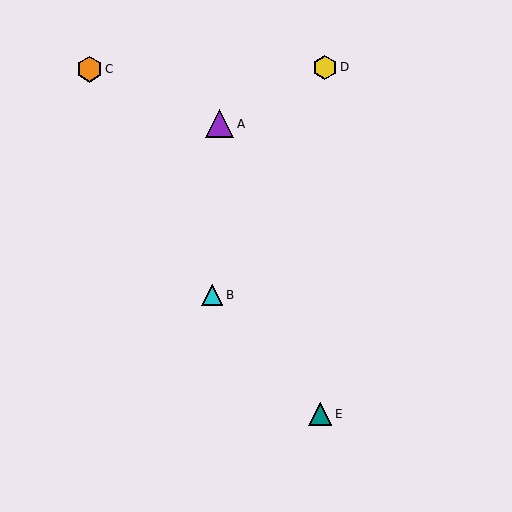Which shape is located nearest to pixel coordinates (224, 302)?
The cyan triangle (labeled B) at (212, 295) is nearest to that location.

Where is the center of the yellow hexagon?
The center of the yellow hexagon is at (325, 67).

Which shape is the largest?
The purple triangle (labeled A) is the largest.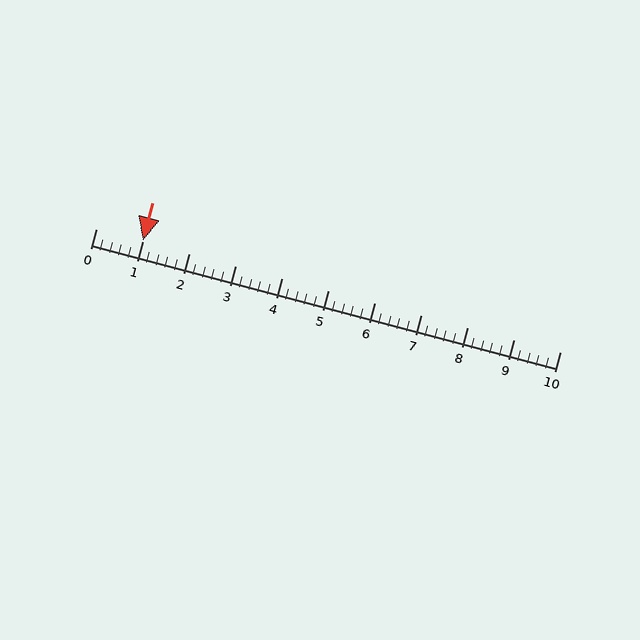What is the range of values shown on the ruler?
The ruler shows values from 0 to 10.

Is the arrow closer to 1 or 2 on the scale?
The arrow is closer to 1.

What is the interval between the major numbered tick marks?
The major tick marks are spaced 1 units apart.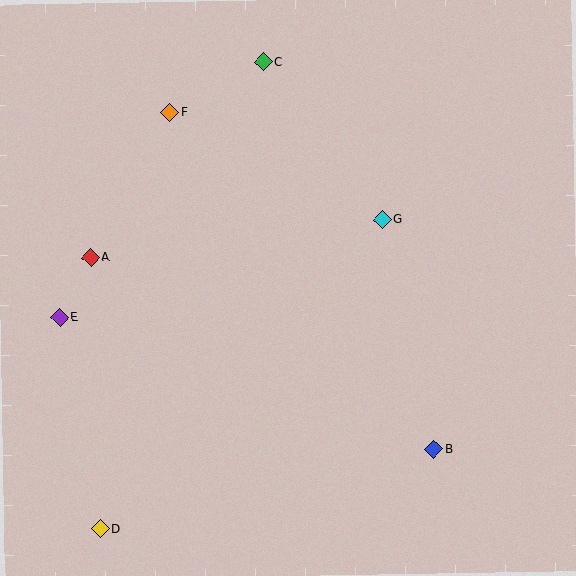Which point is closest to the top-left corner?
Point F is closest to the top-left corner.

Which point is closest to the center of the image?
Point G at (382, 220) is closest to the center.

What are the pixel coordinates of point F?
Point F is at (170, 112).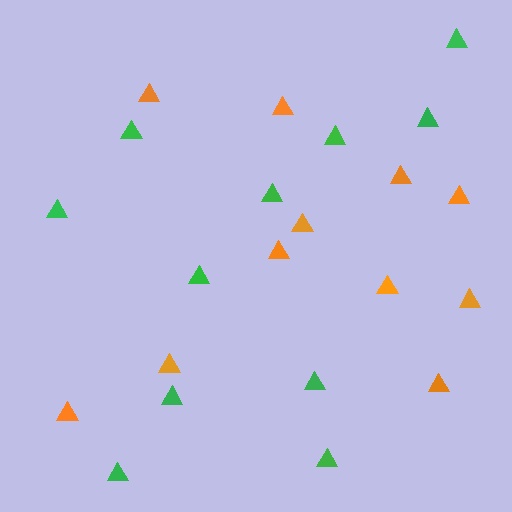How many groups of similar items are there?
There are 2 groups: one group of orange triangles (11) and one group of green triangles (11).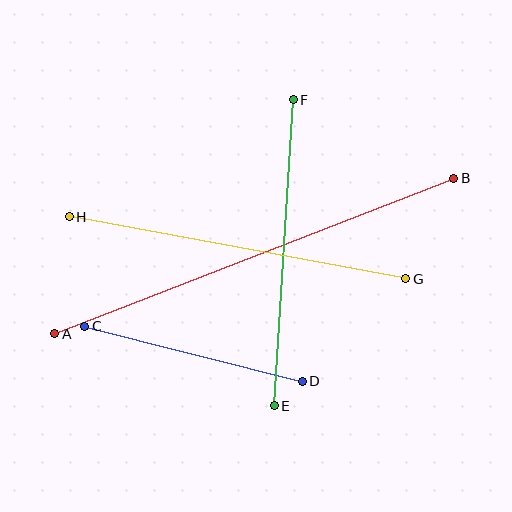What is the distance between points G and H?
The distance is approximately 342 pixels.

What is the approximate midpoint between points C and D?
The midpoint is at approximately (194, 354) pixels.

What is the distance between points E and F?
The distance is approximately 306 pixels.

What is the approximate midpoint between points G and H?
The midpoint is at approximately (237, 248) pixels.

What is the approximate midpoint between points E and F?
The midpoint is at approximately (284, 253) pixels.